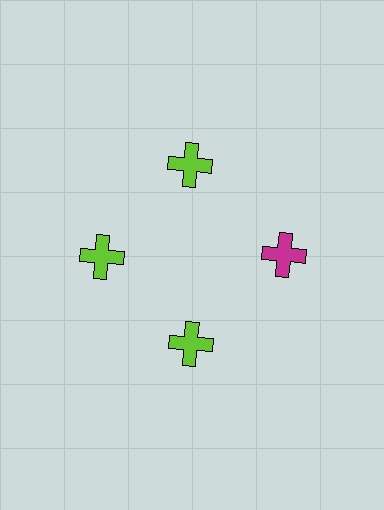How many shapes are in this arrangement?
There are 4 shapes arranged in a ring pattern.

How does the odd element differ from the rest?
It has a different color: magenta instead of lime.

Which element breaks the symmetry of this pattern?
The magenta cross at roughly the 3 o'clock position breaks the symmetry. All other shapes are lime crosses.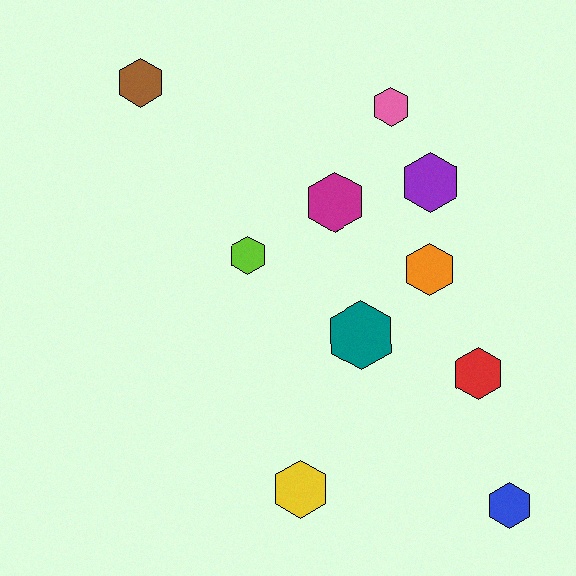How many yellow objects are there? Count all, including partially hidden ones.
There is 1 yellow object.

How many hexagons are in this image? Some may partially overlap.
There are 10 hexagons.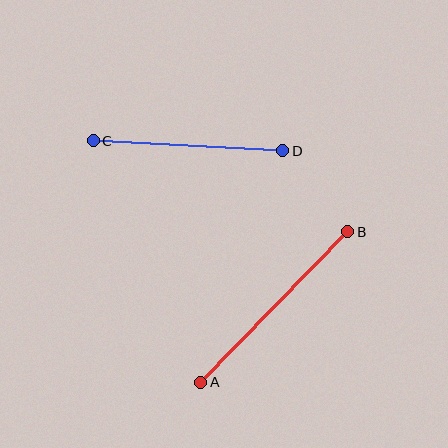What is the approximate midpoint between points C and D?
The midpoint is at approximately (188, 146) pixels.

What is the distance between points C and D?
The distance is approximately 190 pixels.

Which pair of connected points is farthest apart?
Points A and B are farthest apart.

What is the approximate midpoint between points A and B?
The midpoint is at approximately (274, 307) pixels.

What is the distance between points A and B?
The distance is approximately 210 pixels.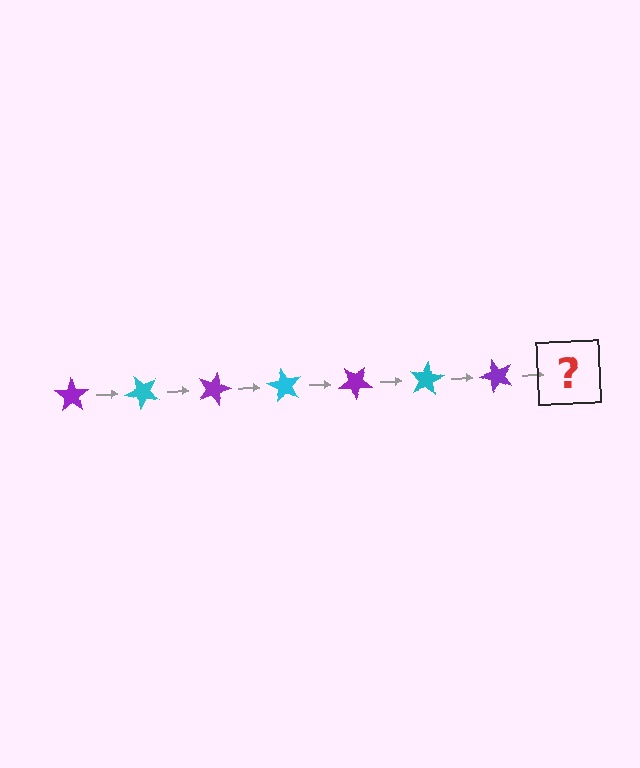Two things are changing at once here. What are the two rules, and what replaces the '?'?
The two rules are that it rotates 45 degrees each step and the color cycles through purple and cyan. The '?' should be a cyan star, rotated 315 degrees from the start.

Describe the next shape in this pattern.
It should be a cyan star, rotated 315 degrees from the start.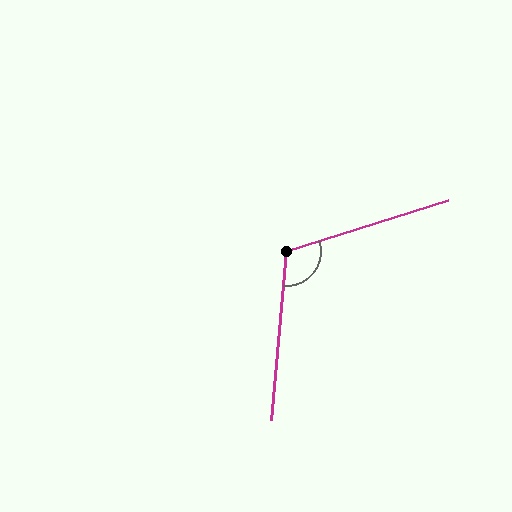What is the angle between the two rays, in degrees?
Approximately 113 degrees.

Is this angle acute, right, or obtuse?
It is obtuse.